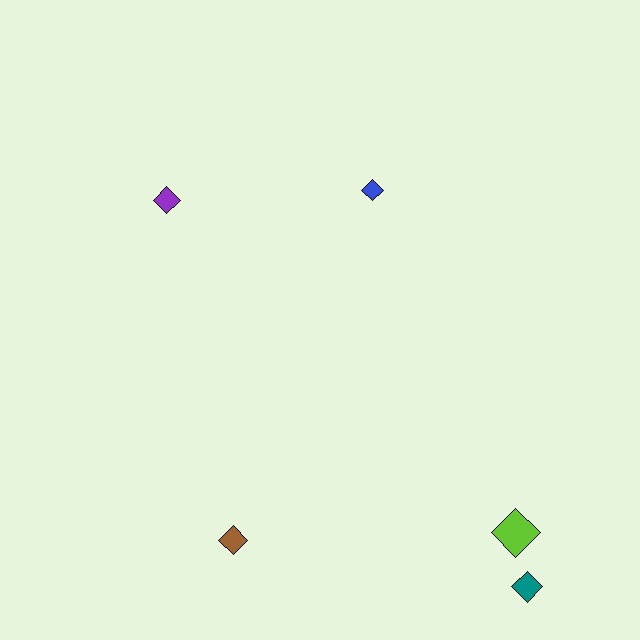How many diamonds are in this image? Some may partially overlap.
There are 5 diamonds.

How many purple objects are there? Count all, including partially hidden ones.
There is 1 purple object.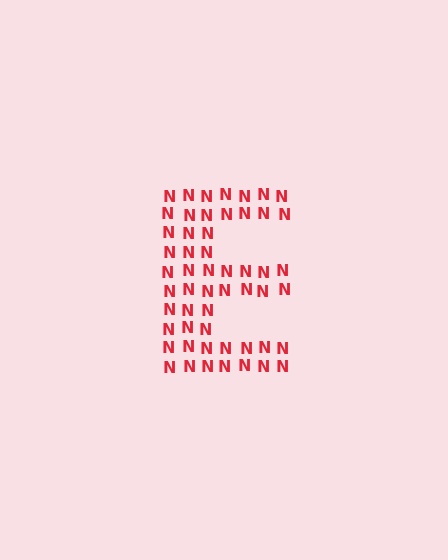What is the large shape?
The large shape is the letter E.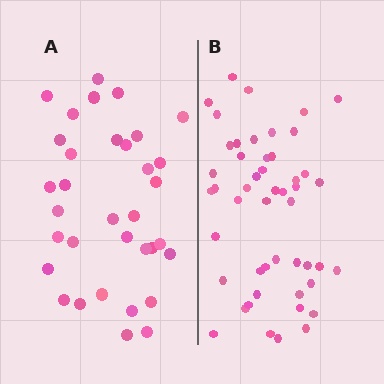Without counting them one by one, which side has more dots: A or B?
Region B (the right region) has more dots.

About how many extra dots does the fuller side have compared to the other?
Region B has approximately 15 more dots than region A.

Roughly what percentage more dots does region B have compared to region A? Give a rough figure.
About 45% more.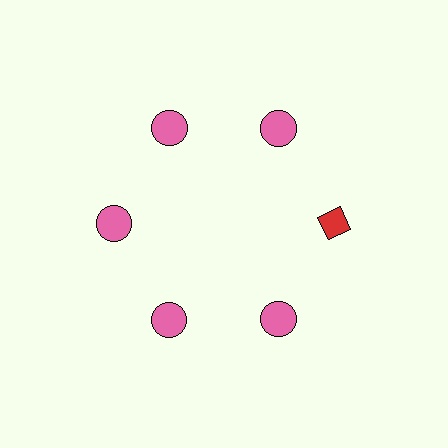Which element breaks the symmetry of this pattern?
The red diamond at roughly the 3 o'clock position breaks the symmetry. All other shapes are pink circles.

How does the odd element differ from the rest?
It differs in both color (red instead of pink) and shape (diamond instead of circle).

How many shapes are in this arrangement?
There are 6 shapes arranged in a ring pattern.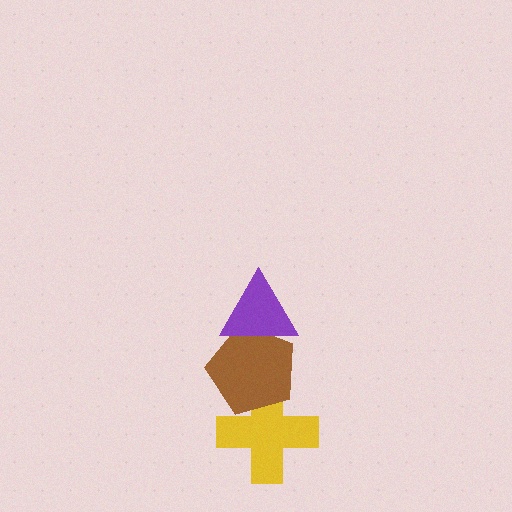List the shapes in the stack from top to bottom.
From top to bottom: the purple triangle, the brown pentagon, the yellow cross.